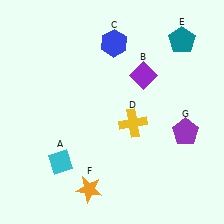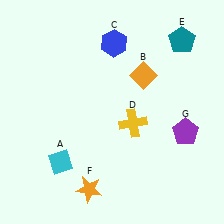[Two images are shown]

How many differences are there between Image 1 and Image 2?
There is 1 difference between the two images.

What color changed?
The diamond (B) changed from purple in Image 1 to orange in Image 2.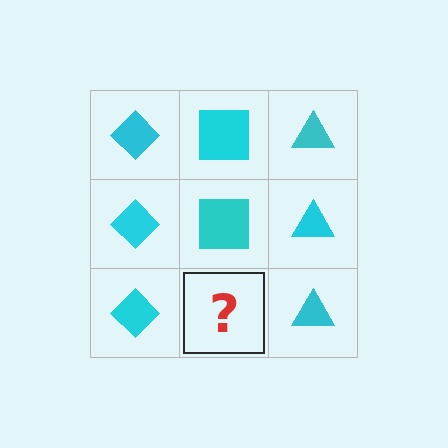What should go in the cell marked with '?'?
The missing cell should contain a cyan square.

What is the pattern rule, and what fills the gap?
The rule is that each column has a consistent shape. The gap should be filled with a cyan square.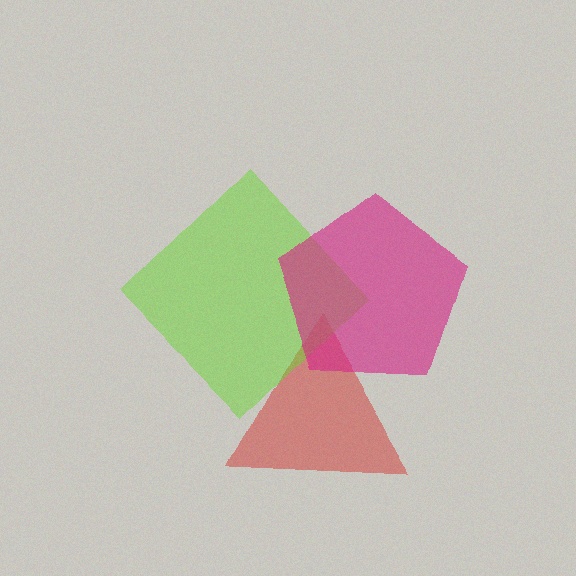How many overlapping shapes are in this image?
There are 3 overlapping shapes in the image.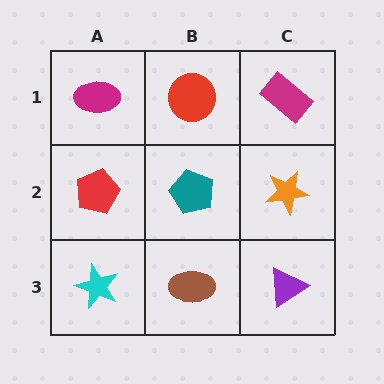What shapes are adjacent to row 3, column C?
An orange star (row 2, column C), a brown ellipse (row 3, column B).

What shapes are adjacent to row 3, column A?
A red pentagon (row 2, column A), a brown ellipse (row 3, column B).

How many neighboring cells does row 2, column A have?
3.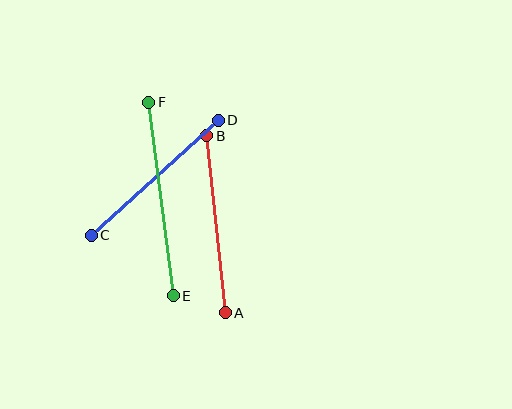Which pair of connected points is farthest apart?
Points E and F are farthest apart.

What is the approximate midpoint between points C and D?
The midpoint is at approximately (155, 178) pixels.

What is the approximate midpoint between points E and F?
The midpoint is at approximately (161, 199) pixels.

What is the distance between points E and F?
The distance is approximately 195 pixels.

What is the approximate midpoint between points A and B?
The midpoint is at approximately (216, 224) pixels.